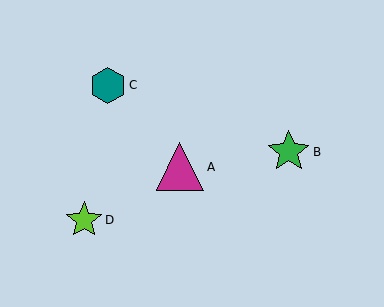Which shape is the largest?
The magenta triangle (labeled A) is the largest.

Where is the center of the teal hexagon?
The center of the teal hexagon is at (108, 85).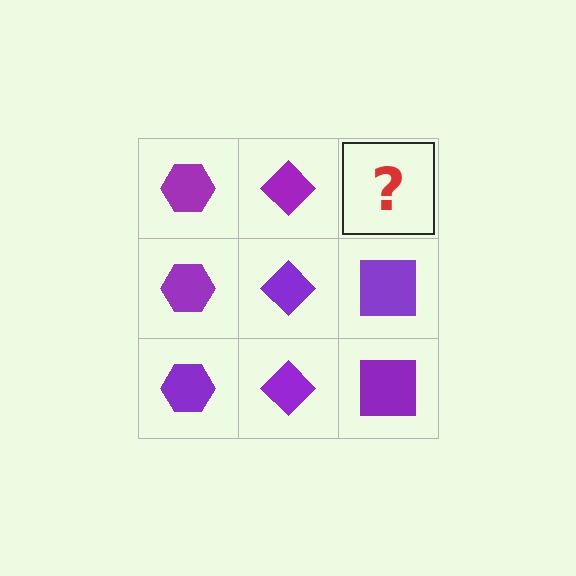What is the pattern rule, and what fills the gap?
The rule is that each column has a consistent shape. The gap should be filled with a purple square.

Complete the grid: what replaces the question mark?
The question mark should be replaced with a purple square.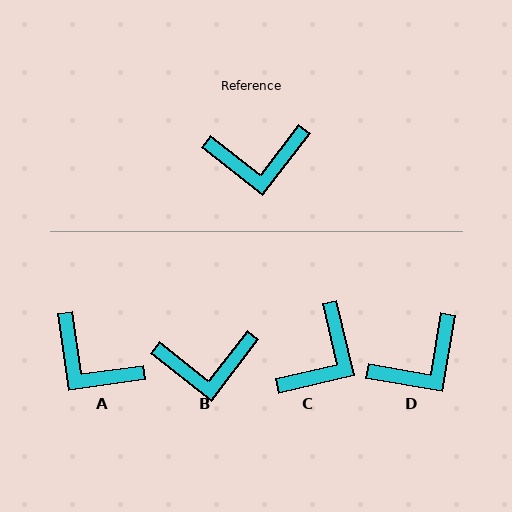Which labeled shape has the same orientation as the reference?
B.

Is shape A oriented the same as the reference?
No, it is off by about 44 degrees.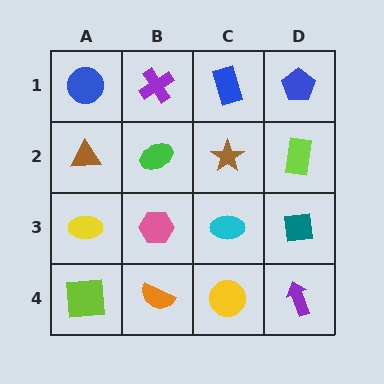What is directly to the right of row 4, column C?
A purple arrow.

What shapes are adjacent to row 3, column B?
A green ellipse (row 2, column B), an orange semicircle (row 4, column B), a yellow ellipse (row 3, column A), a cyan ellipse (row 3, column C).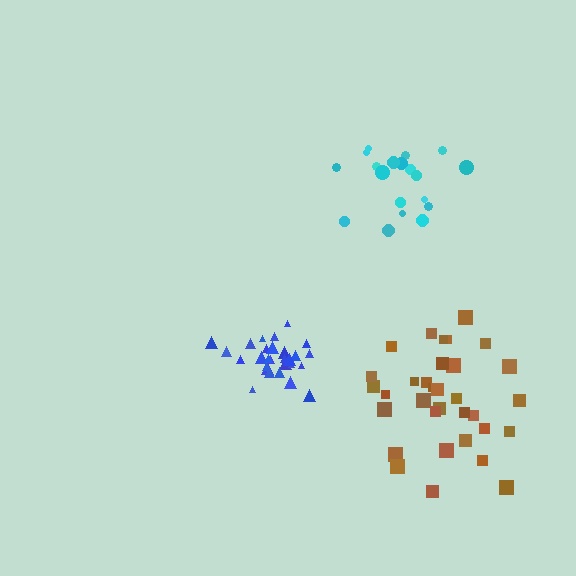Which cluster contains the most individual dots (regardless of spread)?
Brown (34).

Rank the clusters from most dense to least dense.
blue, brown, cyan.